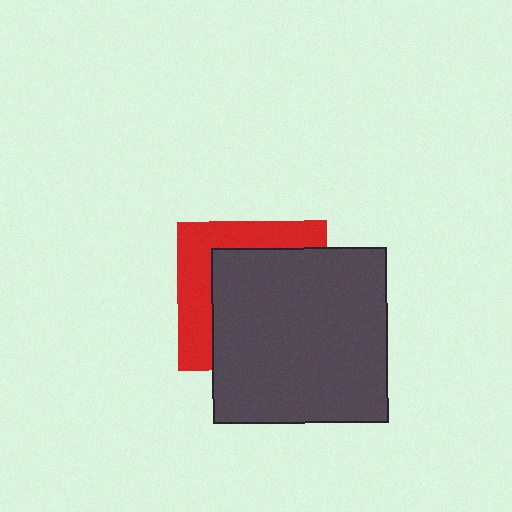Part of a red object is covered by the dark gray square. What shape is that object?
It is a square.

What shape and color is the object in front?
The object in front is a dark gray square.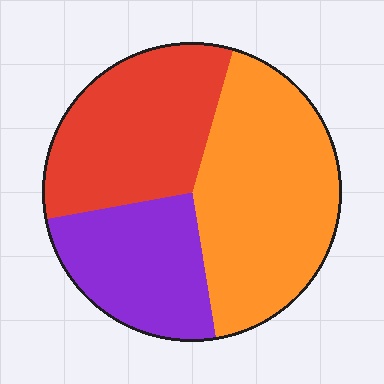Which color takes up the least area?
Purple, at roughly 25%.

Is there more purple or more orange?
Orange.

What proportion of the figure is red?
Red covers 33% of the figure.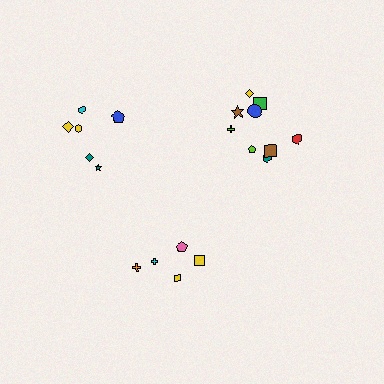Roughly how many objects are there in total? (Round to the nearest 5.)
Roughly 20 objects in total.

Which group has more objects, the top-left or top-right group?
The top-right group.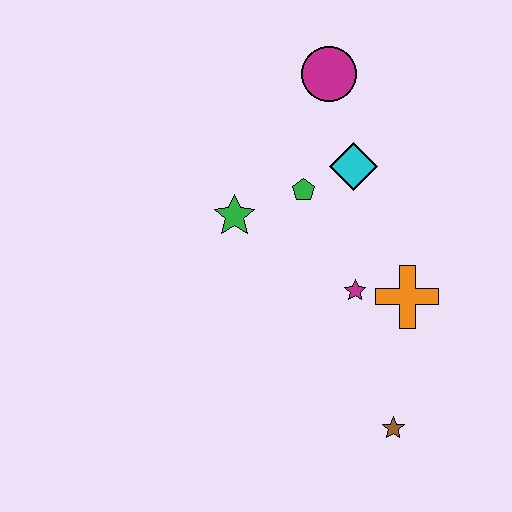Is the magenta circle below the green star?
No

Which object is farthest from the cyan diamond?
The brown star is farthest from the cyan diamond.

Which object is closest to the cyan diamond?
The green pentagon is closest to the cyan diamond.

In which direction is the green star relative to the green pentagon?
The green star is to the left of the green pentagon.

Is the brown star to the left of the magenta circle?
No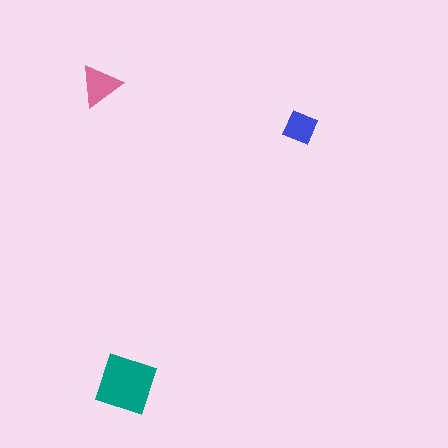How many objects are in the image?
There are 3 objects in the image.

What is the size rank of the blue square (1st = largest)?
3rd.